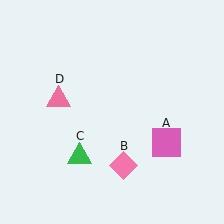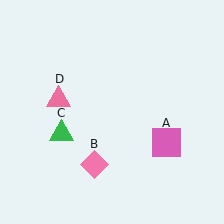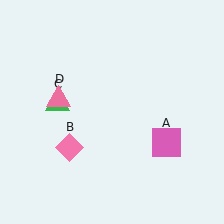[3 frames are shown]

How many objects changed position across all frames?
2 objects changed position: pink diamond (object B), green triangle (object C).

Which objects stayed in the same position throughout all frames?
Pink square (object A) and pink triangle (object D) remained stationary.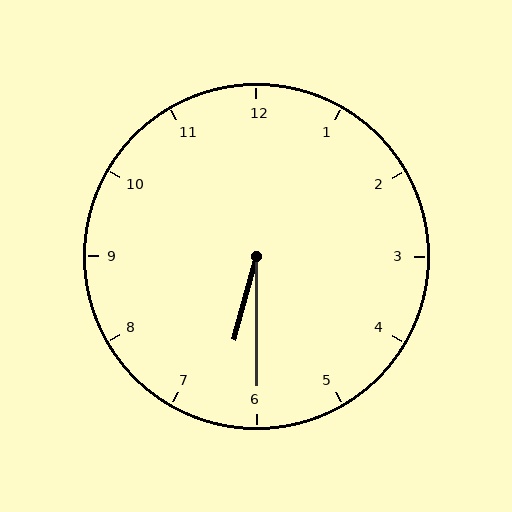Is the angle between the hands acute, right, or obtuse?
It is acute.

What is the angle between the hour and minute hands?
Approximately 15 degrees.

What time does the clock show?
6:30.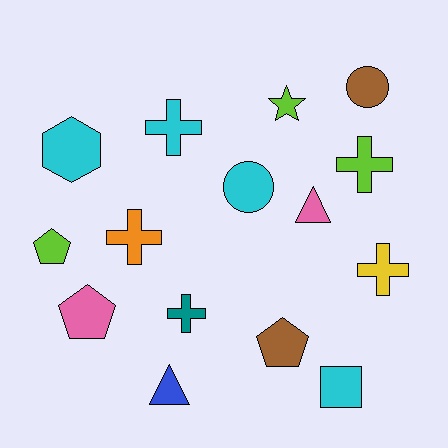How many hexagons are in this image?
There is 1 hexagon.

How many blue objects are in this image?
There is 1 blue object.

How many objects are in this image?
There are 15 objects.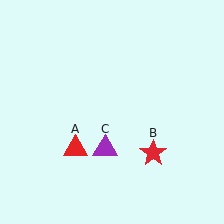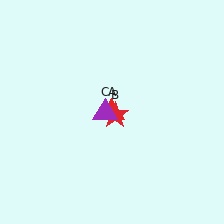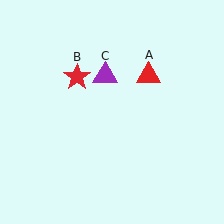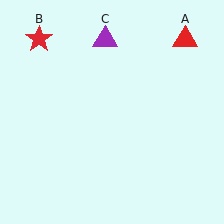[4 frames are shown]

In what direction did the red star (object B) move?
The red star (object B) moved up and to the left.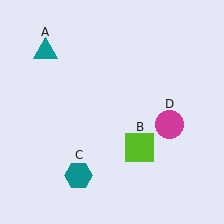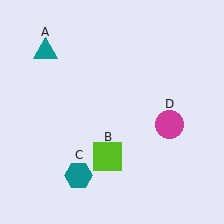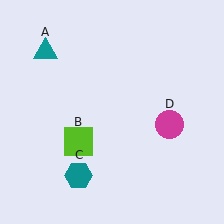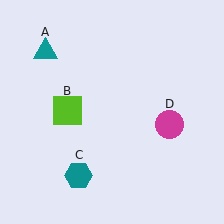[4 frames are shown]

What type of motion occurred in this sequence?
The lime square (object B) rotated clockwise around the center of the scene.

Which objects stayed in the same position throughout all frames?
Teal triangle (object A) and teal hexagon (object C) and magenta circle (object D) remained stationary.